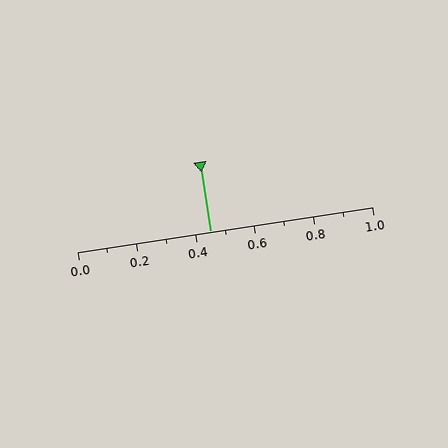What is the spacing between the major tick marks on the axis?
The major ticks are spaced 0.2 apart.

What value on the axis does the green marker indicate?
The marker indicates approximately 0.45.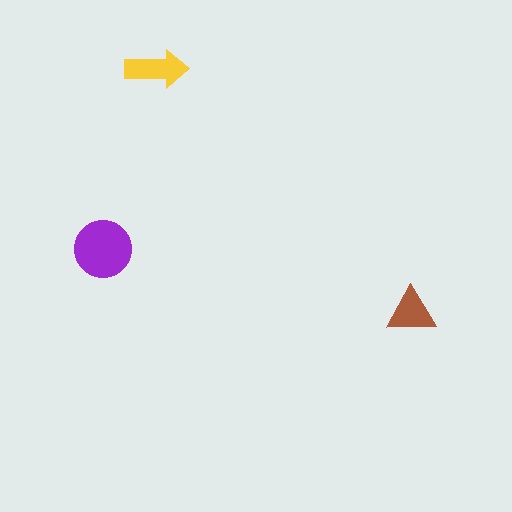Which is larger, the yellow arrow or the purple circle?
The purple circle.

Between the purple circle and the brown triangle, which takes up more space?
The purple circle.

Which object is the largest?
The purple circle.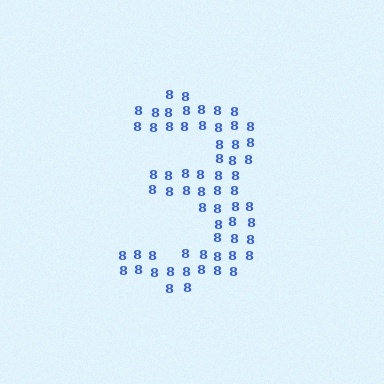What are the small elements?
The small elements are digit 8's.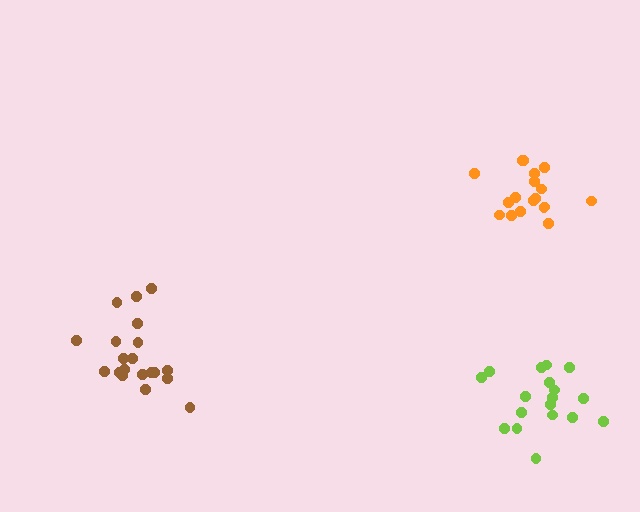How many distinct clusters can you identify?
There are 3 distinct clusters.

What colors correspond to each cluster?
The clusters are colored: lime, brown, orange.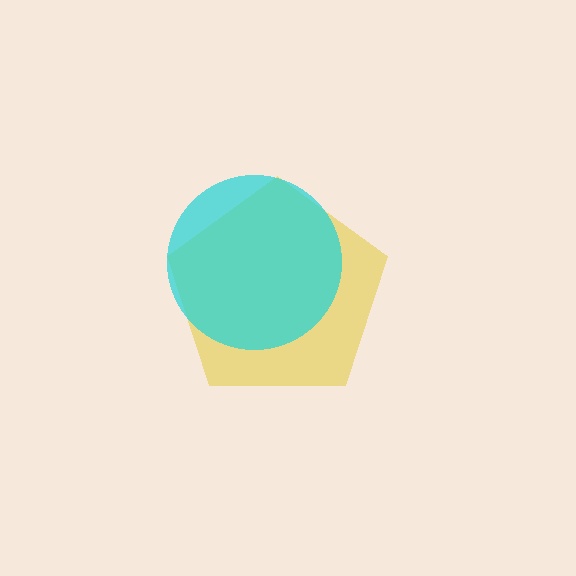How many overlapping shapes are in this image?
There are 2 overlapping shapes in the image.